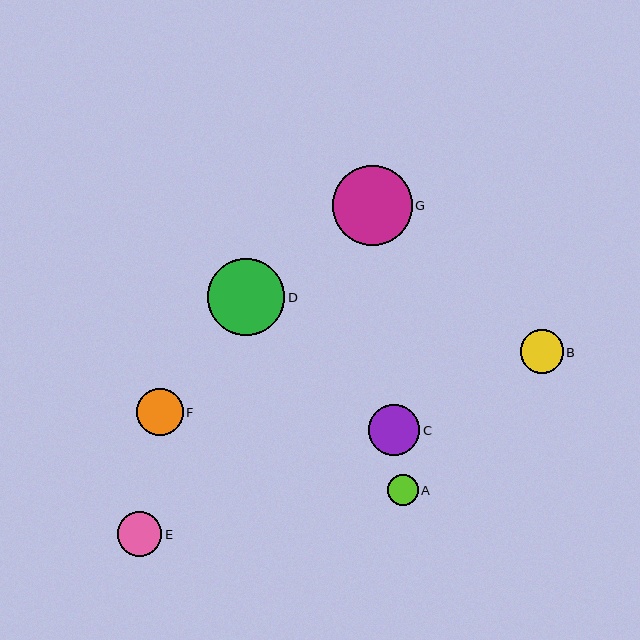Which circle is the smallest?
Circle A is the smallest with a size of approximately 30 pixels.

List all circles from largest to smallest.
From largest to smallest: G, D, C, F, E, B, A.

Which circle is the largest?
Circle G is the largest with a size of approximately 80 pixels.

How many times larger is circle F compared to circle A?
Circle F is approximately 1.5 times the size of circle A.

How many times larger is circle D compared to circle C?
Circle D is approximately 1.5 times the size of circle C.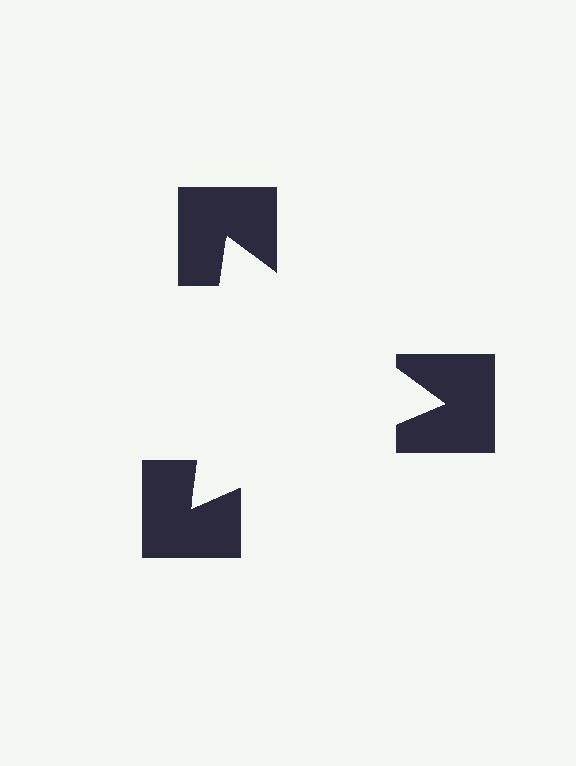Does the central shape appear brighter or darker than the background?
It typically appears slightly brighter than the background, even though no actual brightness change is drawn.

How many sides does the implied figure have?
3 sides.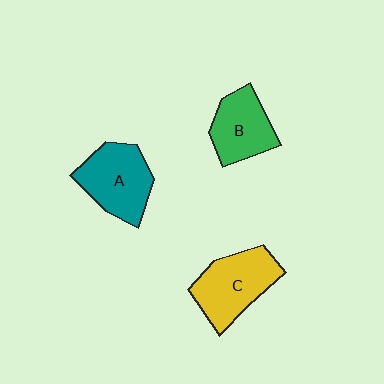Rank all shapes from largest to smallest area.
From largest to smallest: C (yellow), A (teal), B (green).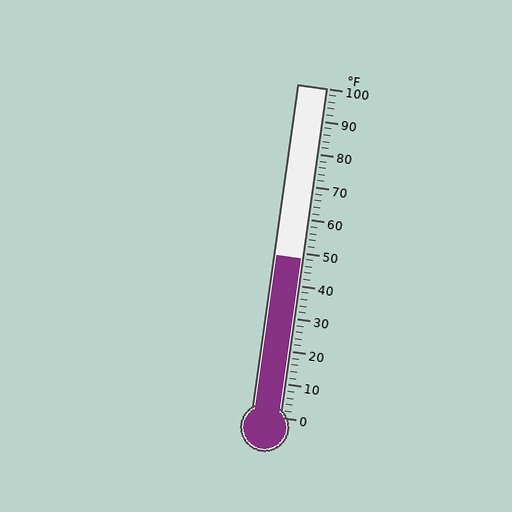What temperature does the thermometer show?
The thermometer shows approximately 48°F.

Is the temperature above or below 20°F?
The temperature is above 20°F.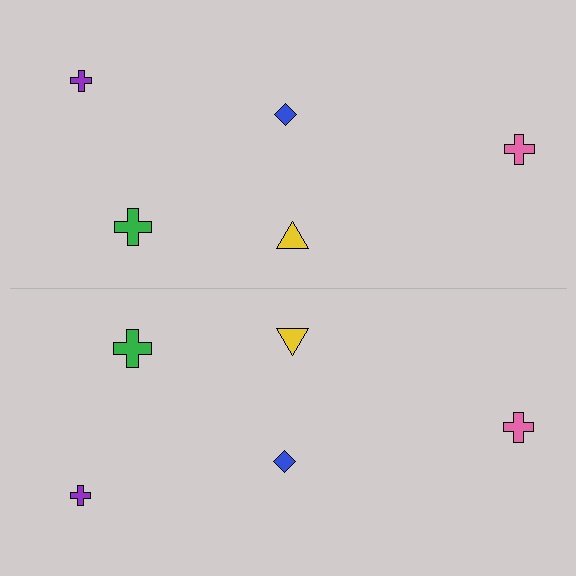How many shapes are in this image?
There are 10 shapes in this image.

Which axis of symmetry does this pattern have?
The pattern has a horizontal axis of symmetry running through the center of the image.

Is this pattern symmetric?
Yes, this pattern has bilateral (reflection) symmetry.